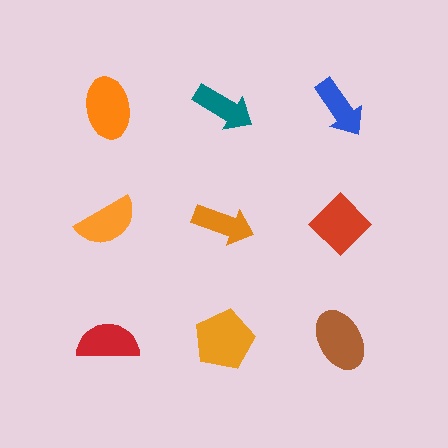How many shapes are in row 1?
3 shapes.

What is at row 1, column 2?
A teal arrow.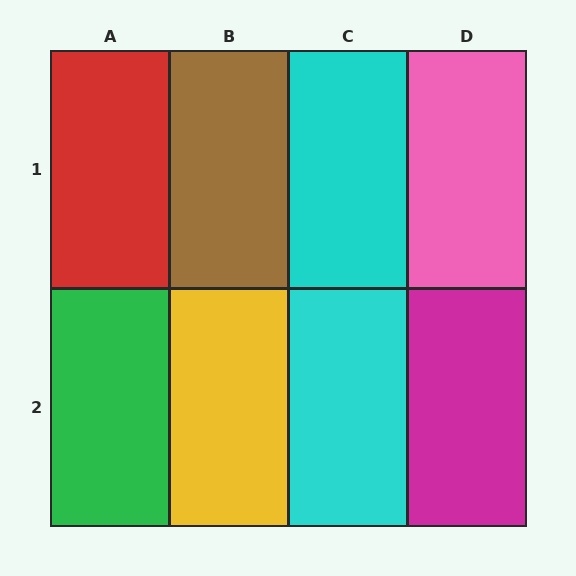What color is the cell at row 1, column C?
Cyan.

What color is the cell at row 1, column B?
Brown.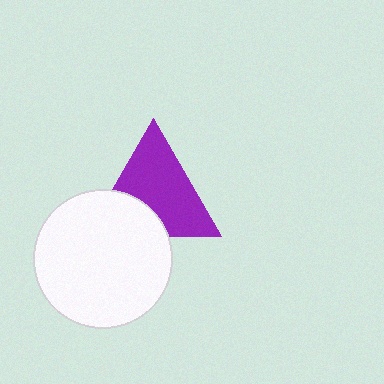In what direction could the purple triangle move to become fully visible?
The purple triangle could move up. That would shift it out from behind the white circle entirely.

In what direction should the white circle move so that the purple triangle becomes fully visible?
The white circle should move down. That is the shortest direction to clear the overlap and leave the purple triangle fully visible.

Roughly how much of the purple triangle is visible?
Most of it is visible (roughly 69%).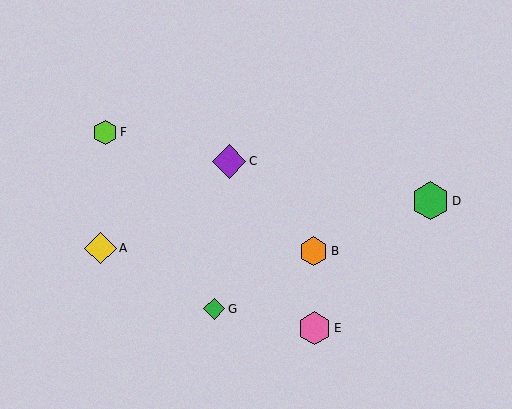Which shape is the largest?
The green hexagon (labeled D) is the largest.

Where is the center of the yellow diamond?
The center of the yellow diamond is at (101, 248).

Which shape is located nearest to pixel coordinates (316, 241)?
The orange hexagon (labeled B) at (313, 251) is nearest to that location.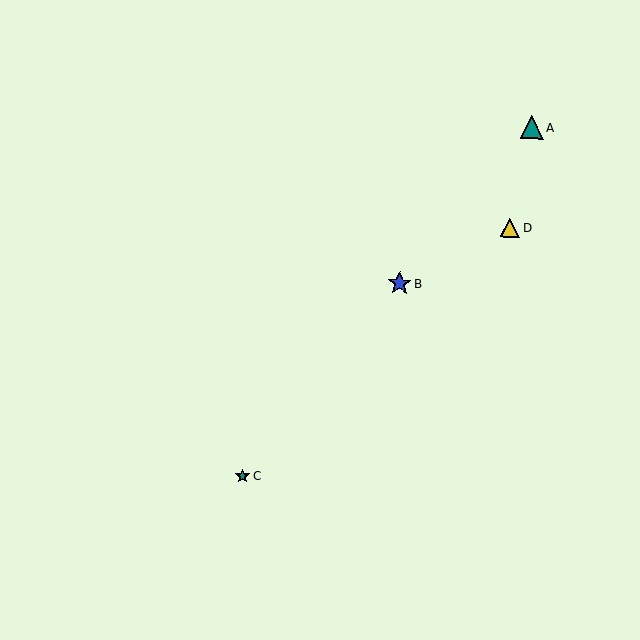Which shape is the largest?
The blue star (labeled B) is the largest.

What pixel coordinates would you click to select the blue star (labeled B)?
Click at (400, 284) to select the blue star B.